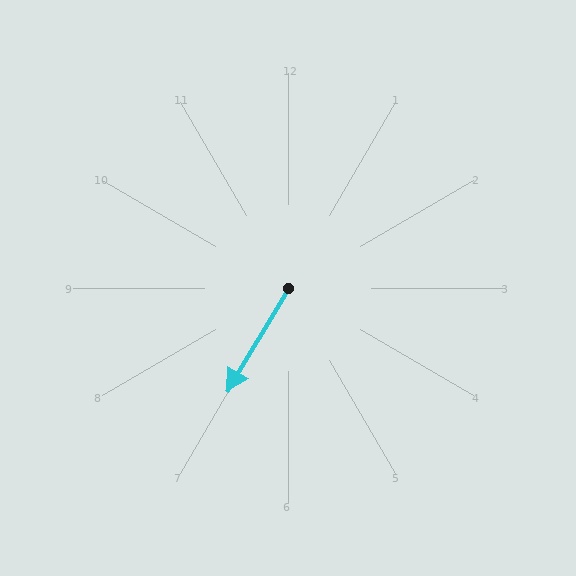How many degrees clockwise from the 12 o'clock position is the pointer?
Approximately 211 degrees.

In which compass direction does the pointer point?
Southwest.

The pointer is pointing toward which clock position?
Roughly 7 o'clock.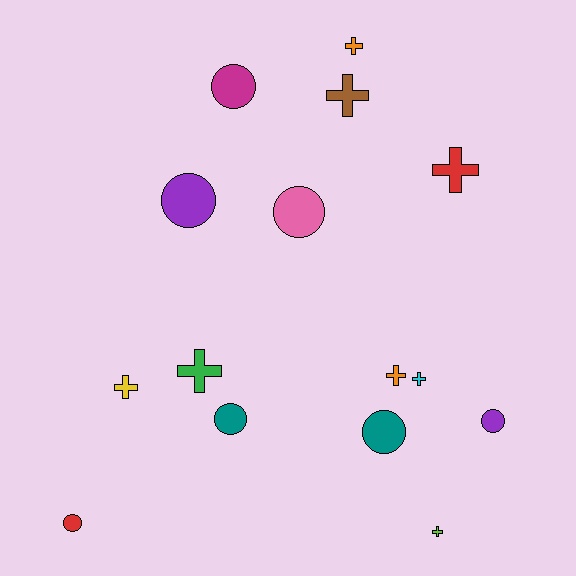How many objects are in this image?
There are 15 objects.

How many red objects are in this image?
There are 2 red objects.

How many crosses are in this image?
There are 8 crosses.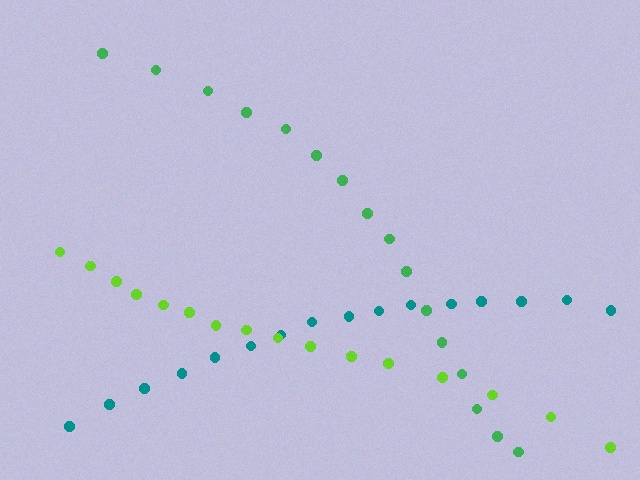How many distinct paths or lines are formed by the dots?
There are 3 distinct paths.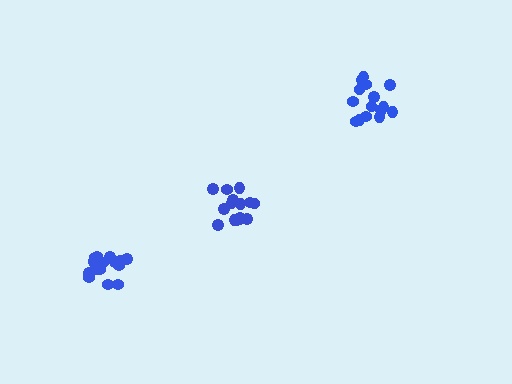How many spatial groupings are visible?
There are 3 spatial groupings.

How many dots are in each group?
Group 1: 15 dots, Group 2: 15 dots, Group 3: 18 dots (48 total).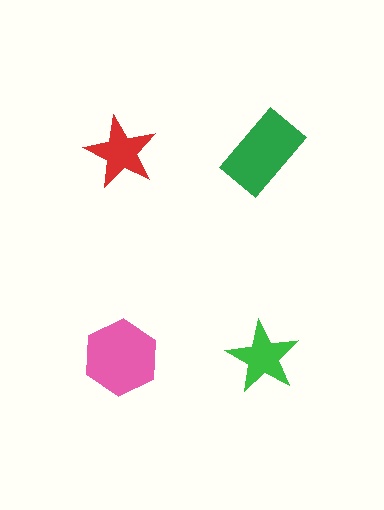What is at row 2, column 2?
A green star.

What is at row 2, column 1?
A pink hexagon.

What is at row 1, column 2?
A green rectangle.